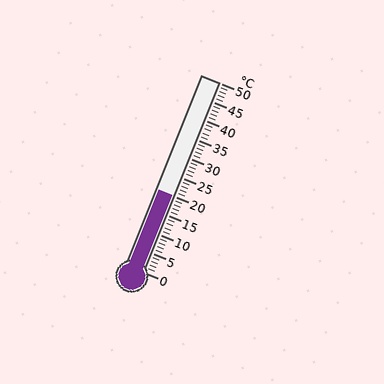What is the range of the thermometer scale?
The thermometer scale ranges from 0°C to 50°C.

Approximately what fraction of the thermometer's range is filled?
The thermometer is filled to approximately 40% of its range.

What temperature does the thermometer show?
The thermometer shows approximately 20°C.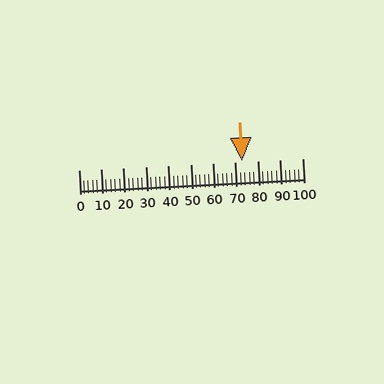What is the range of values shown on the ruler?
The ruler shows values from 0 to 100.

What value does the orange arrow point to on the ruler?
The orange arrow points to approximately 73.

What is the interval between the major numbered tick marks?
The major tick marks are spaced 10 units apart.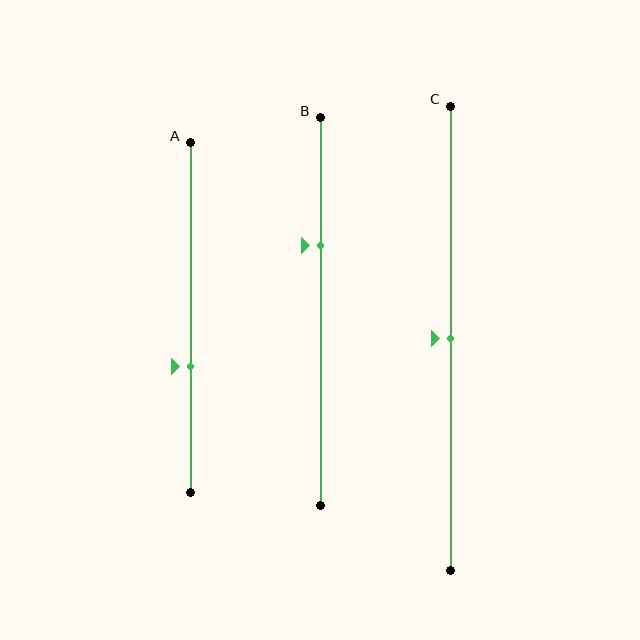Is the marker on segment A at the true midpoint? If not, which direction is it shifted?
No, the marker on segment A is shifted downward by about 14% of the segment length.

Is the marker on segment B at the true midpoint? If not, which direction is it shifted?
No, the marker on segment B is shifted upward by about 17% of the segment length.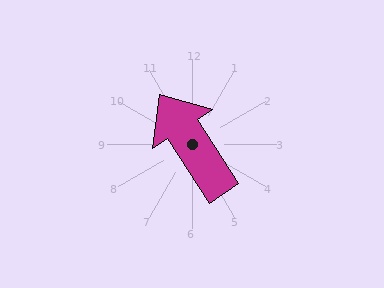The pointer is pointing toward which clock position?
Roughly 11 o'clock.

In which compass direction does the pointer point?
Northwest.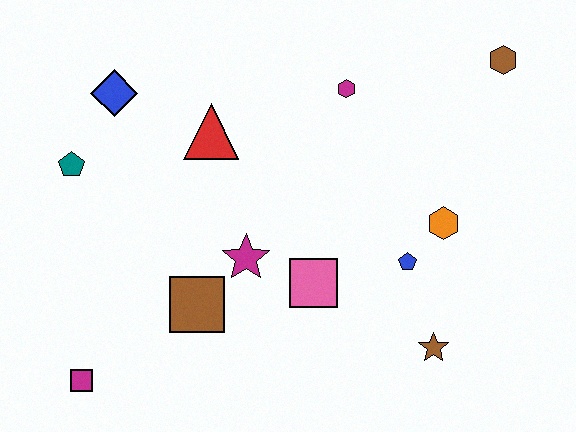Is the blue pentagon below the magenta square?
No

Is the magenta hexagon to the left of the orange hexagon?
Yes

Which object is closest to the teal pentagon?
The blue diamond is closest to the teal pentagon.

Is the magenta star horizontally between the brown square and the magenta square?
No